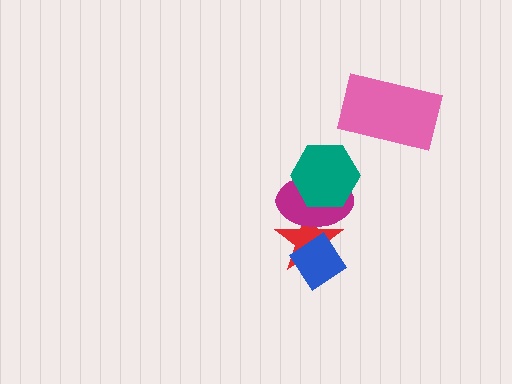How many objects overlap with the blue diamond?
2 objects overlap with the blue diamond.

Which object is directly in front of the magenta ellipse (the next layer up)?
The blue diamond is directly in front of the magenta ellipse.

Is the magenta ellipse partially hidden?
Yes, it is partially covered by another shape.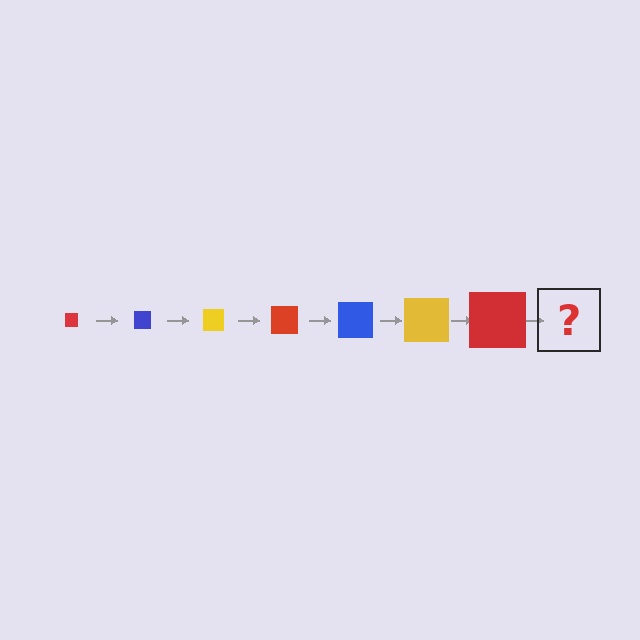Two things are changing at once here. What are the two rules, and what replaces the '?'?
The two rules are that the square grows larger each step and the color cycles through red, blue, and yellow. The '?' should be a blue square, larger than the previous one.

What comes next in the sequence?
The next element should be a blue square, larger than the previous one.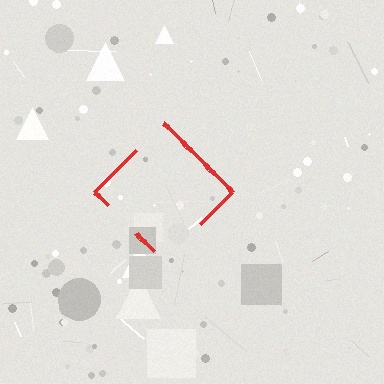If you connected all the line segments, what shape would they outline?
They would outline a diamond.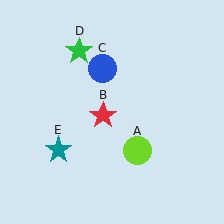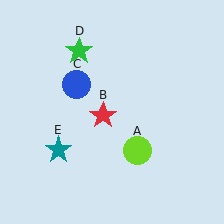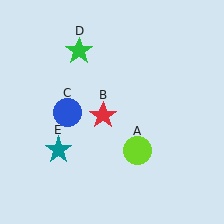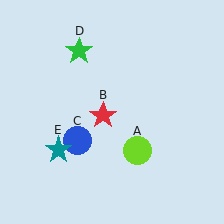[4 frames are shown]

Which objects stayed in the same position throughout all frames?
Lime circle (object A) and red star (object B) and green star (object D) and teal star (object E) remained stationary.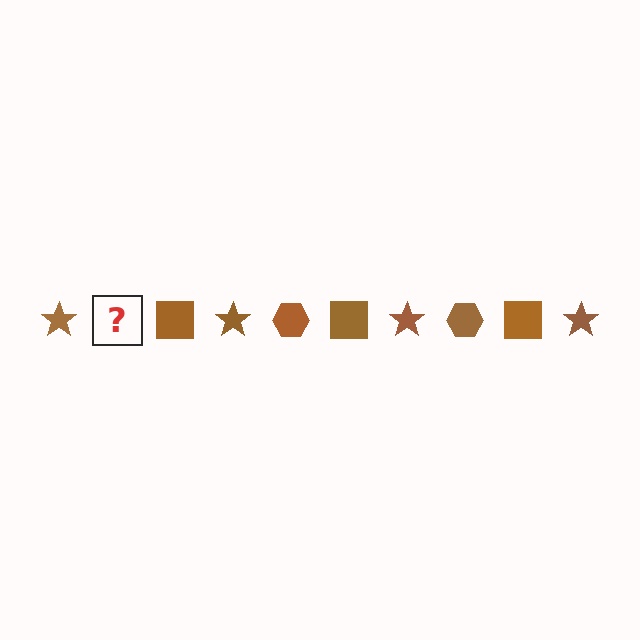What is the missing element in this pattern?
The missing element is a brown hexagon.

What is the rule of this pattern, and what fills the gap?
The rule is that the pattern cycles through star, hexagon, square shapes in brown. The gap should be filled with a brown hexagon.